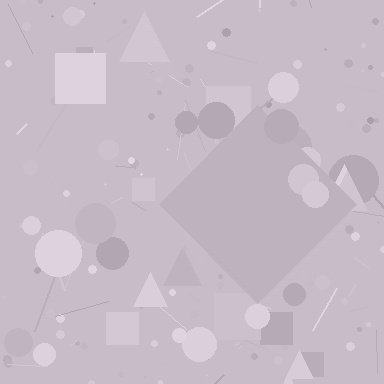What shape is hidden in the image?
A diamond is hidden in the image.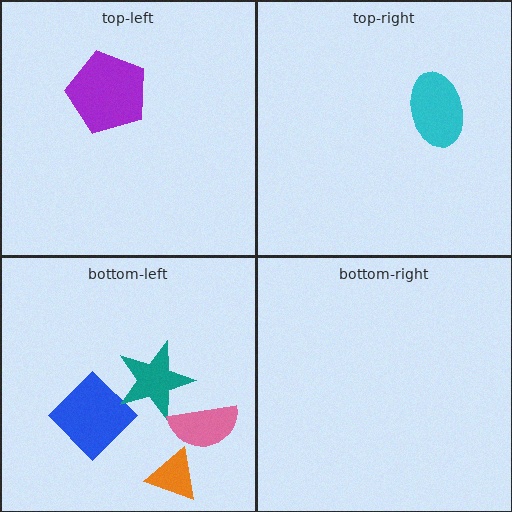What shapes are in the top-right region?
The cyan ellipse.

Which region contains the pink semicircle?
The bottom-left region.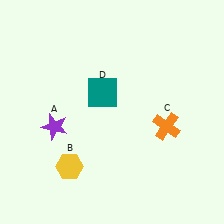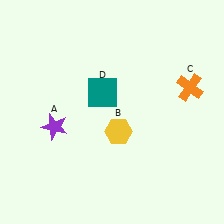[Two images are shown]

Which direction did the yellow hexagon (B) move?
The yellow hexagon (B) moved right.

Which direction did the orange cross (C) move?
The orange cross (C) moved up.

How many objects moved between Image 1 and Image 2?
2 objects moved between the two images.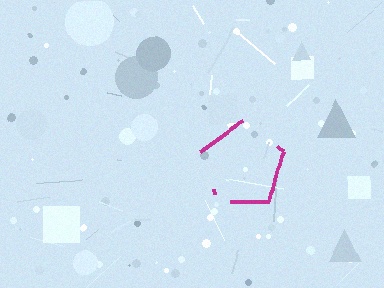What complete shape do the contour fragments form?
The contour fragments form a pentagon.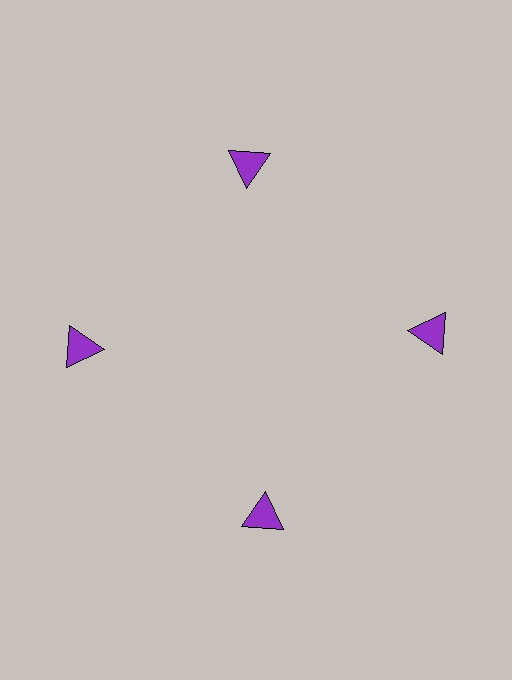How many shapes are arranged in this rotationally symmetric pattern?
There are 4 shapes, arranged in 4 groups of 1.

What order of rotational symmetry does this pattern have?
This pattern has 4-fold rotational symmetry.